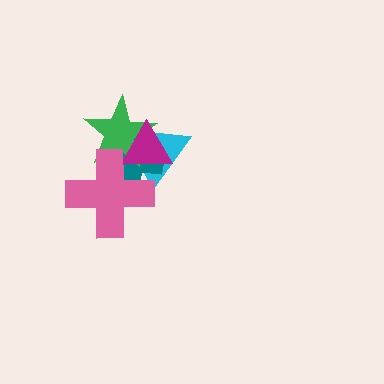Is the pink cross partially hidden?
No, no other shape covers it.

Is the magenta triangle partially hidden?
Yes, it is partially covered by another shape.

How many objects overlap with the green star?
4 objects overlap with the green star.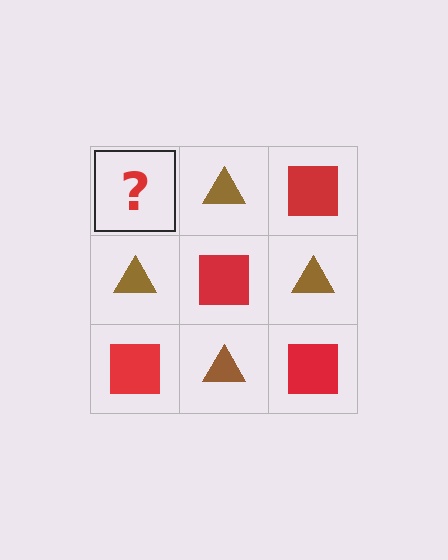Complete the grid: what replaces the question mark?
The question mark should be replaced with a red square.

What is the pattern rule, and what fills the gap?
The rule is that it alternates red square and brown triangle in a checkerboard pattern. The gap should be filled with a red square.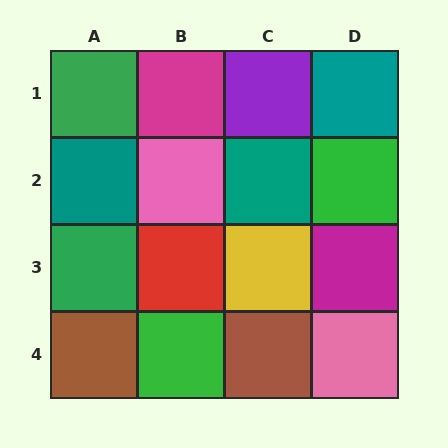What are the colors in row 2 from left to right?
Teal, pink, teal, green.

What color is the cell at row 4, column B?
Green.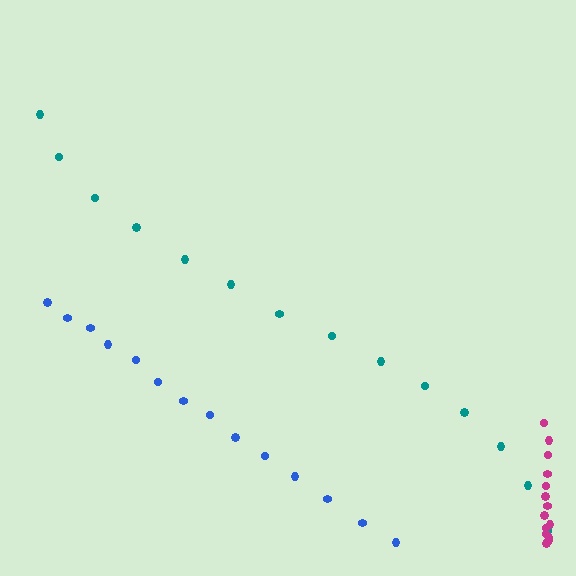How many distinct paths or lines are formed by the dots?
There are 3 distinct paths.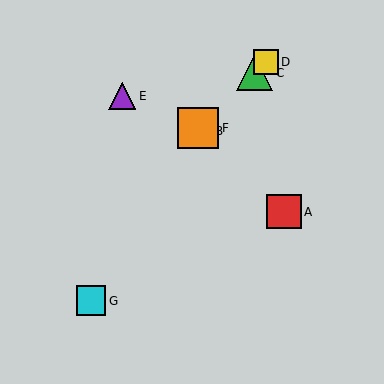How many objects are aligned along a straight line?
4 objects (B, C, D, F) are aligned along a straight line.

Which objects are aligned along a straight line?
Objects B, C, D, F are aligned along a straight line.